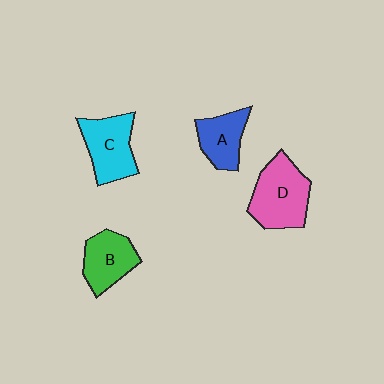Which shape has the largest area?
Shape D (pink).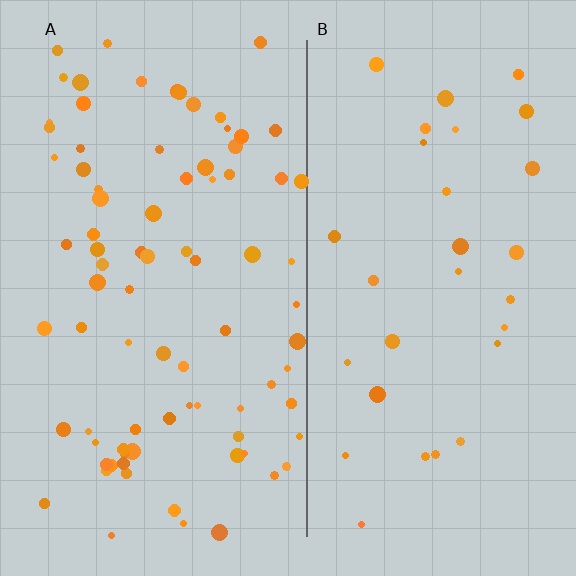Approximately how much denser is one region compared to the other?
Approximately 2.7× — region A over region B.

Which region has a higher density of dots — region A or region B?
A (the left).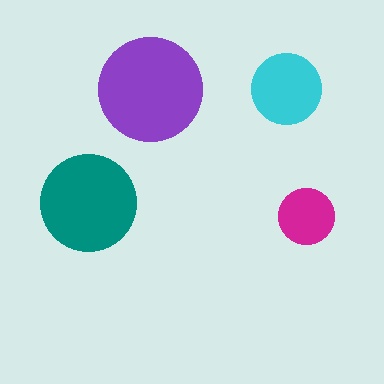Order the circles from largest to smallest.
the purple one, the teal one, the cyan one, the magenta one.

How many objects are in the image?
There are 4 objects in the image.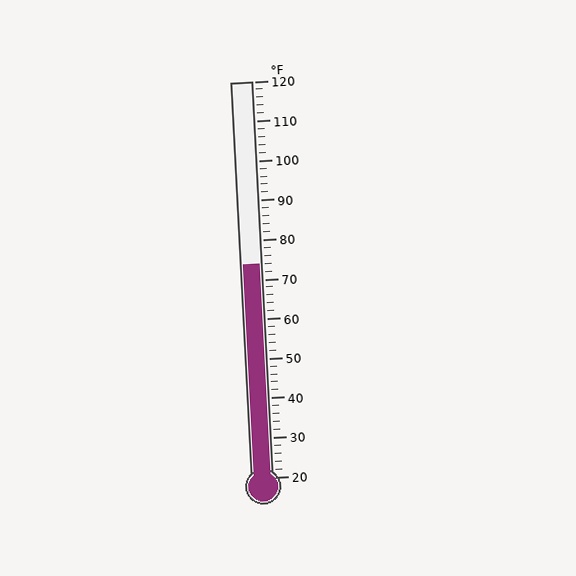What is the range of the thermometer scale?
The thermometer scale ranges from 20°F to 120°F.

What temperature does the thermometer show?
The thermometer shows approximately 74°F.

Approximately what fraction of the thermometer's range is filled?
The thermometer is filled to approximately 55% of its range.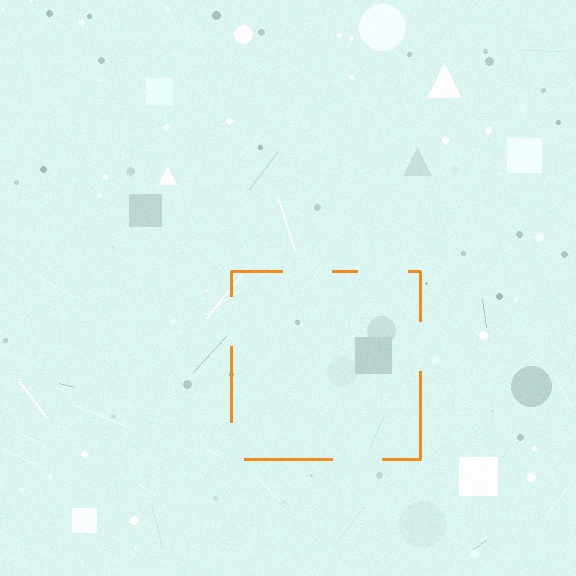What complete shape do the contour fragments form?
The contour fragments form a square.